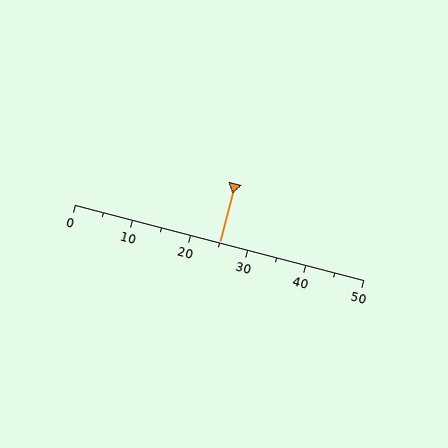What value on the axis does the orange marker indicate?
The marker indicates approximately 25.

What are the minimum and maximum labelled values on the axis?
The axis runs from 0 to 50.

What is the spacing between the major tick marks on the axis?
The major ticks are spaced 10 apart.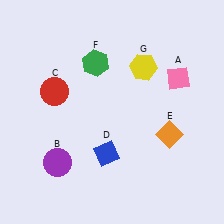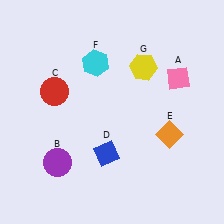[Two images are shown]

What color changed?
The hexagon (F) changed from green in Image 1 to cyan in Image 2.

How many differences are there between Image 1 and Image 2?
There is 1 difference between the two images.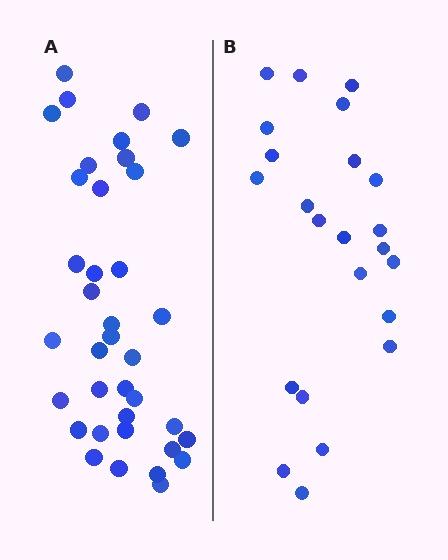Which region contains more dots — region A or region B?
Region A (the left region) has more dots.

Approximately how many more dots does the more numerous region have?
Region A has approximately 15 more dots than region B.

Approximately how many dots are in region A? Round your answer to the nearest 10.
About 40 dots. (The exact count is 37, which rounds to 40.)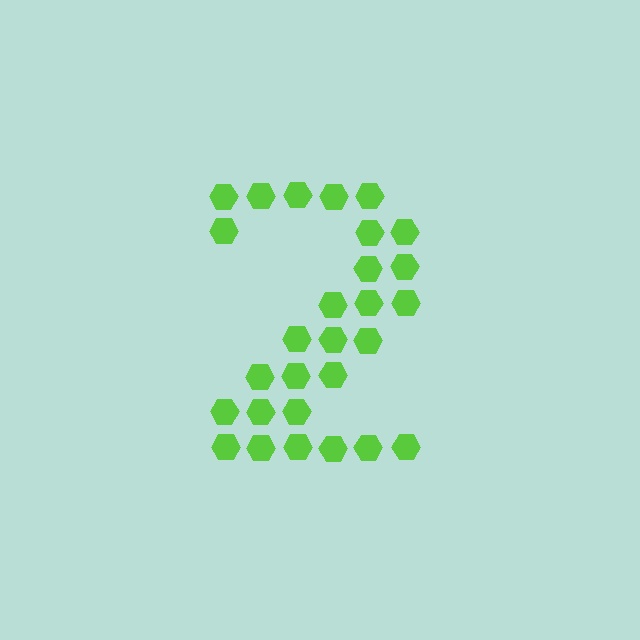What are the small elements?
The small elements are hexagons.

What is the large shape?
The large shape is the digit 2.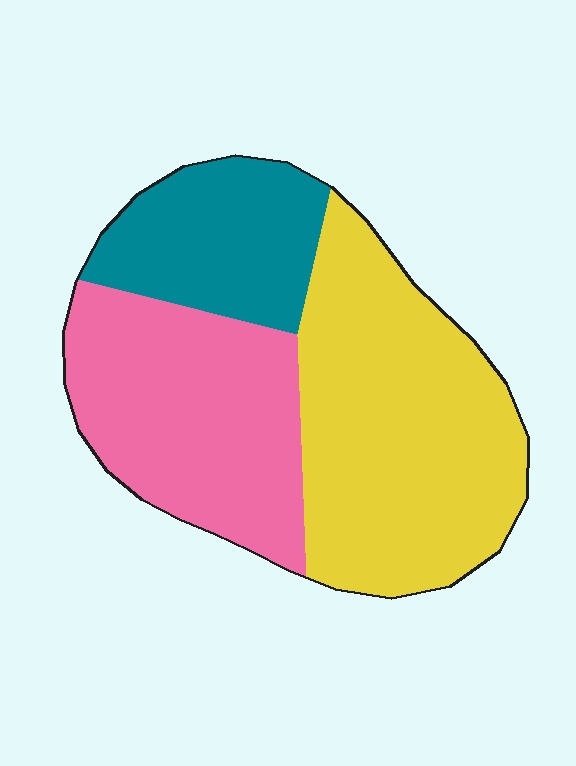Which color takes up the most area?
Yellow, at roughly 45%.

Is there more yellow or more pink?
Yellow.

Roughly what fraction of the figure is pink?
Pink covers roughly 35% of the figure.